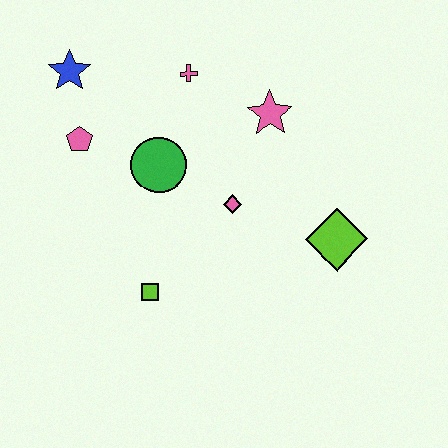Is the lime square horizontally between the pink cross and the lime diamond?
No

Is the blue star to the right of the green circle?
No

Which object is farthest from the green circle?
The lime diamond is farthest from the green circle.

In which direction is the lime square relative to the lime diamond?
The lime square is to the left of the lime diamond.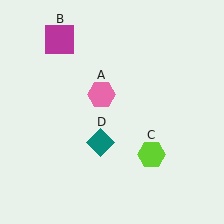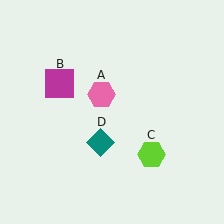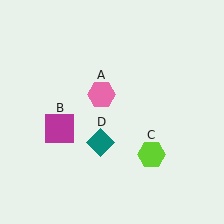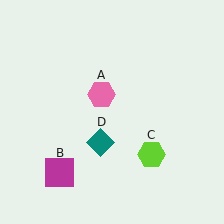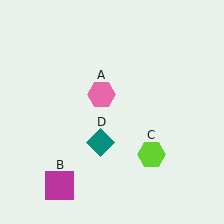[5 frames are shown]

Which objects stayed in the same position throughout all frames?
Pink hexagon (object A) and lime hexagon (object C) and teal diamond (object D) remained stationary.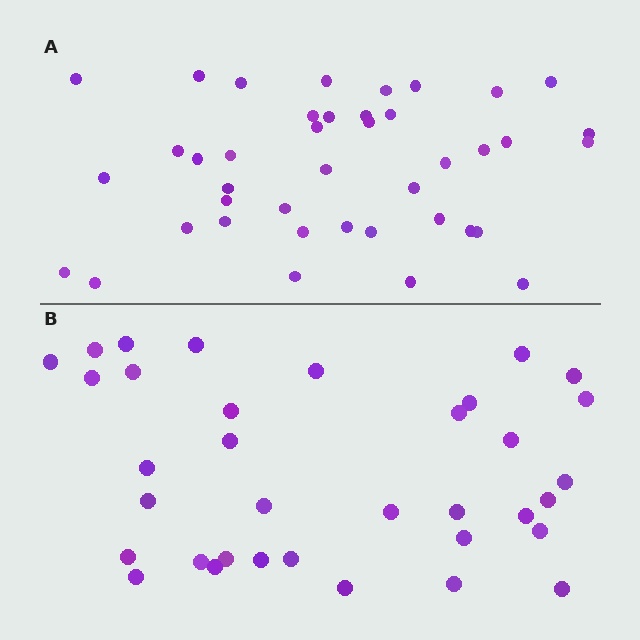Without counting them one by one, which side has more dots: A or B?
Region A (the top region) has more dots.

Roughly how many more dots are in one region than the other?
Region A has about 6 more dots than region B.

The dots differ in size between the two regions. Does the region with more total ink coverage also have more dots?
No. Region B has more total ink coverage because its dots are larger, but region A actually contains more individual dots. Total area can be misleading — the number of items is what matters here.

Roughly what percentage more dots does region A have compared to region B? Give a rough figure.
About 15% more.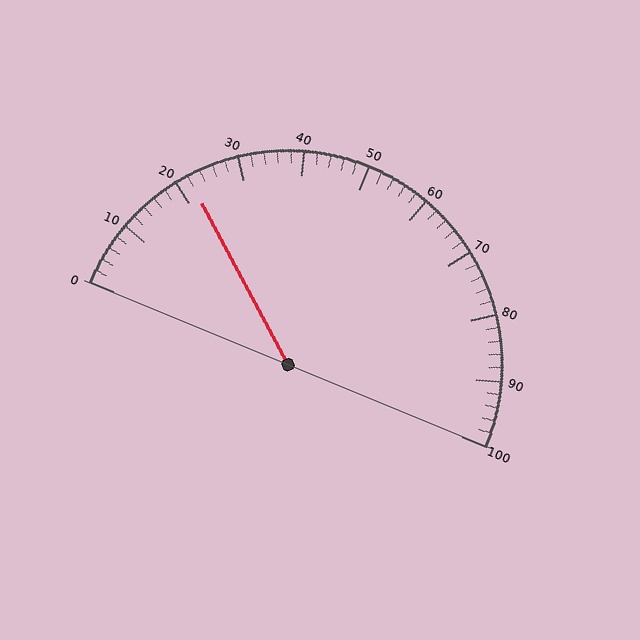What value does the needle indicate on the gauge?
The needle indicates approximately 22.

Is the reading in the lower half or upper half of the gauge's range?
The reading is in the lower half of the range (0 to 100).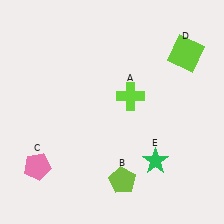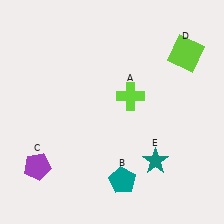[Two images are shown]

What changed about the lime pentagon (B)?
In Image 1, B is lime. In Image 2, it changed to teal.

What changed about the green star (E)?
In Image 1, E is green. In Image 2, it changed to teal.